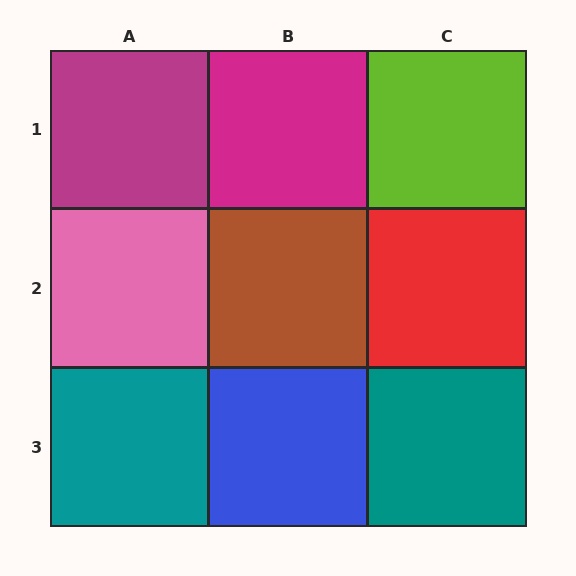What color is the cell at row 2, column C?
Red.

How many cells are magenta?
2 cells are magenta.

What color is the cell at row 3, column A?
Teal.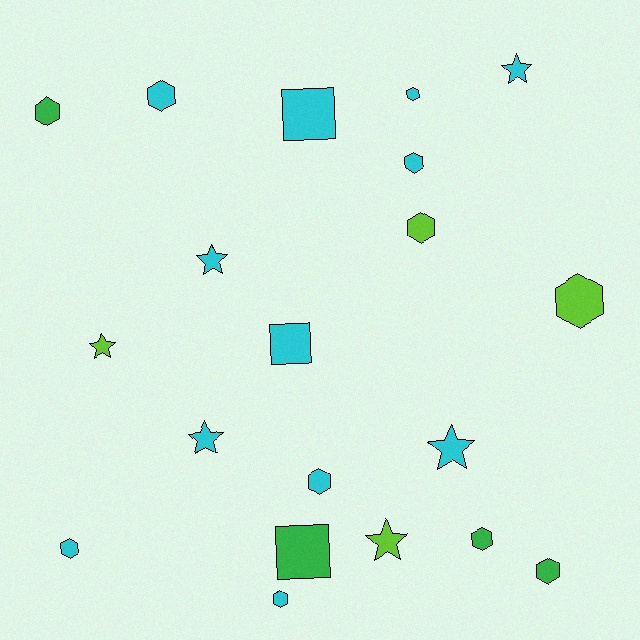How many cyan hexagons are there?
There are 6 cyan hexagons.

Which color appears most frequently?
Cyan, with 12 objects.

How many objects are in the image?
There are 20 objects.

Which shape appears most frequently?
Hexagon, with 11 objects.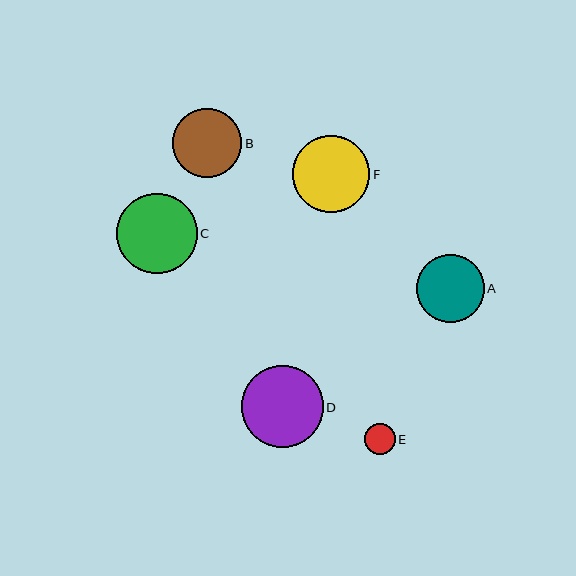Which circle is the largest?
Circle D is the largest with a size of approximately 82 pixels.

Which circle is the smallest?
Circle E is the smallest with a size of approximately 31 pixels.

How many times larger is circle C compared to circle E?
Circle C is approximately 2.6 times the size of circle E.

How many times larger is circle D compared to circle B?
Circle D is approximately 1.2 times the size of circle B.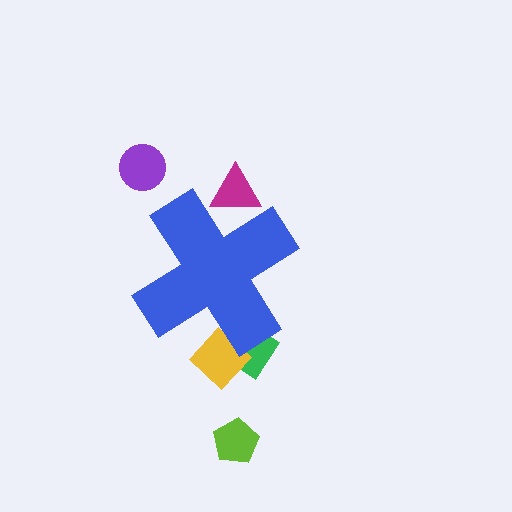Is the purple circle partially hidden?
No, the purple circle is fully visible.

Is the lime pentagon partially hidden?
No, the lime pentagon is fully visible.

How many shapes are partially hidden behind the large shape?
3 shapes are partially hidden.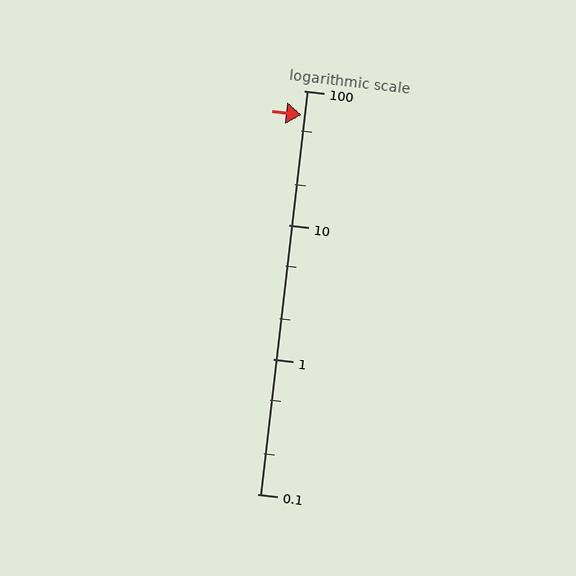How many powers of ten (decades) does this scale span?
The scale spans 3 decades, from 0.1 to 100.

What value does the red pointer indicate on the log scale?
The pointer indicates approximately 66.